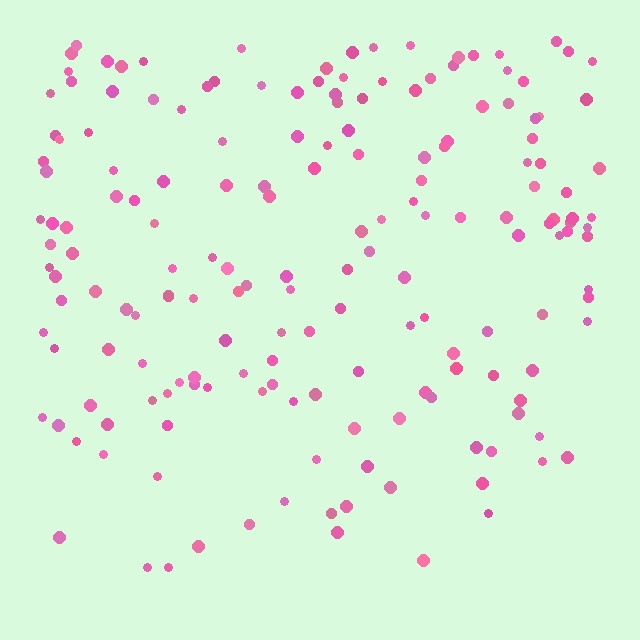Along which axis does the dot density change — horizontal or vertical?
Vertical.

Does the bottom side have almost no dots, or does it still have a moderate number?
Still a moderate number, just noticeably fewer than the top.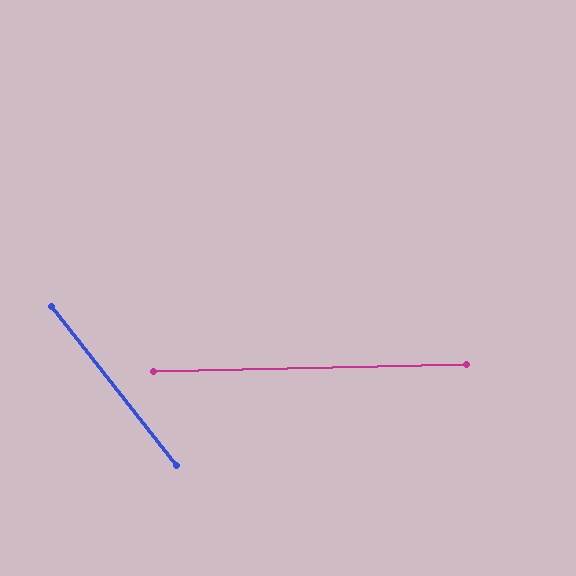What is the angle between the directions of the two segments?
Approximately 53 degrees.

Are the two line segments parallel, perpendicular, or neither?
Neither parallel nor perpendicular — they differ by about 53°.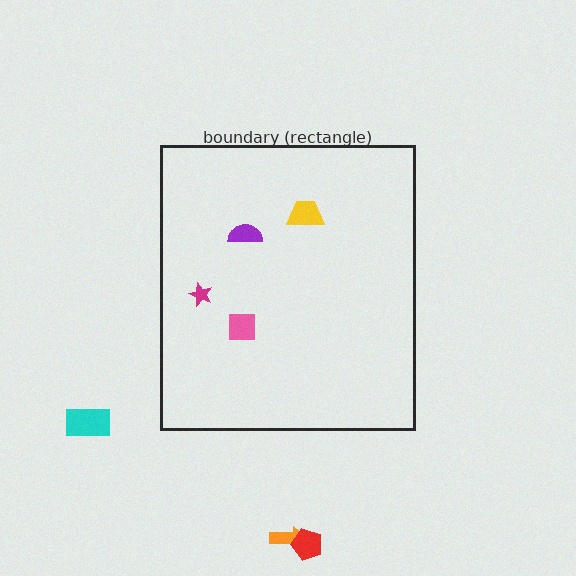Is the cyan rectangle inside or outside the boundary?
Outside.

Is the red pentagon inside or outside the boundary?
Outside.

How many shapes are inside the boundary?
4 inside, 3 outside.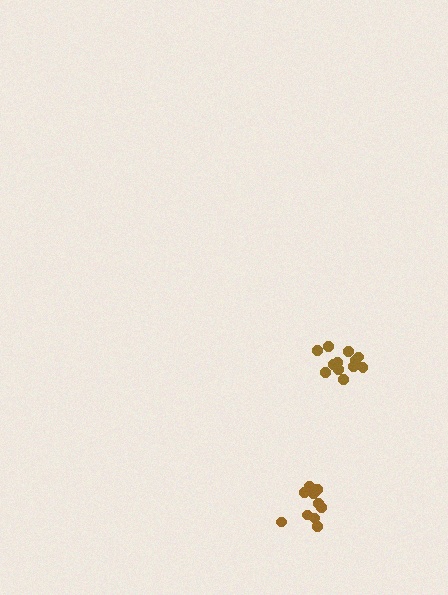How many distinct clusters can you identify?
There are 2 distinct clusters.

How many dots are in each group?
Group 1: 10 dots, Group 2: 12 dots (22 total).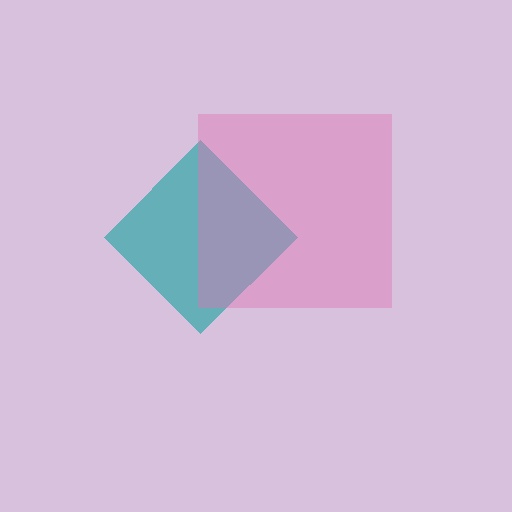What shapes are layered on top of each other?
The layered shapes are: a teal diamond, a pink square.